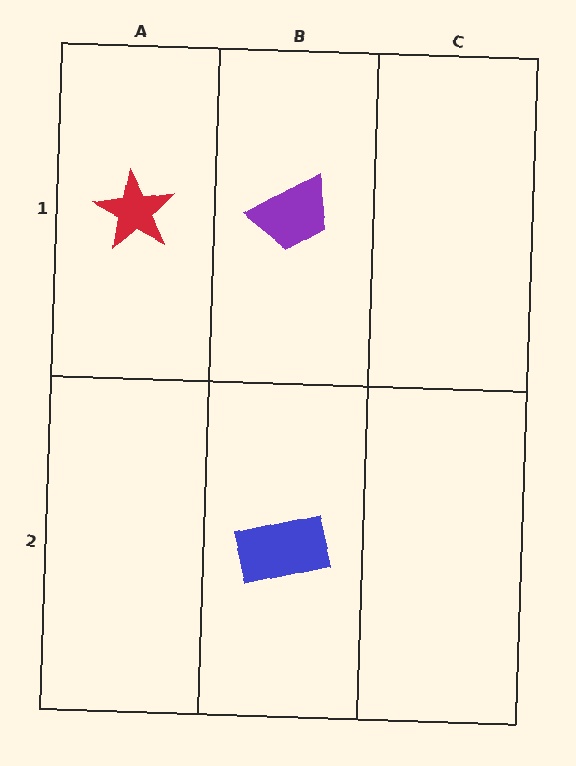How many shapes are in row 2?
1 shape.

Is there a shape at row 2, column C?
No, that cell is empty.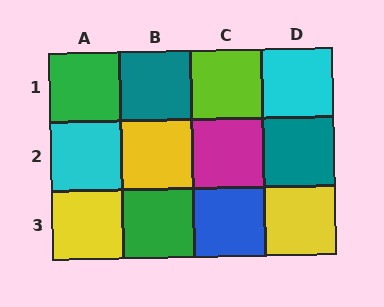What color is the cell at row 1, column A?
Green.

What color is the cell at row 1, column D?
Cyan.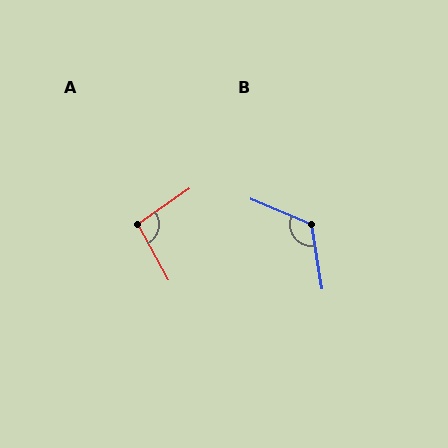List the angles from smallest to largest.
A (96°), B (123°).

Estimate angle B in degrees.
Approximately 123 degrees.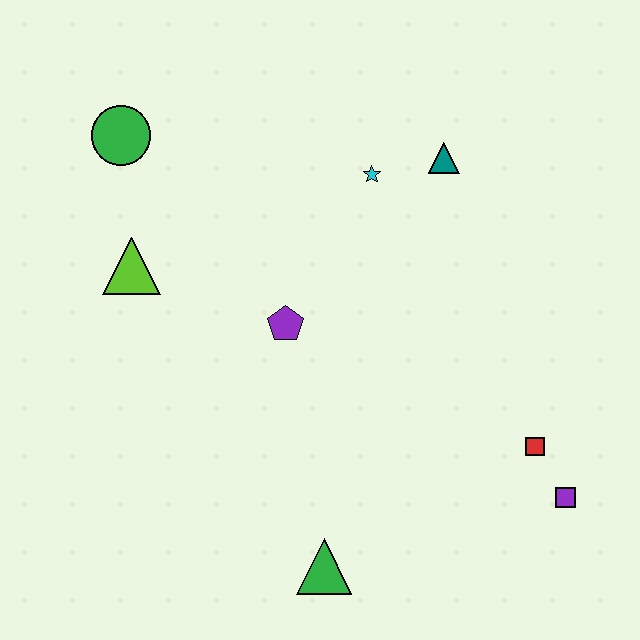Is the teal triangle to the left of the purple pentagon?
No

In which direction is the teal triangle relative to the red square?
The teal triangle is above the red square.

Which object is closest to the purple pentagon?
The lime triangle is closest to the purple pentagon.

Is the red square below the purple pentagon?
Yes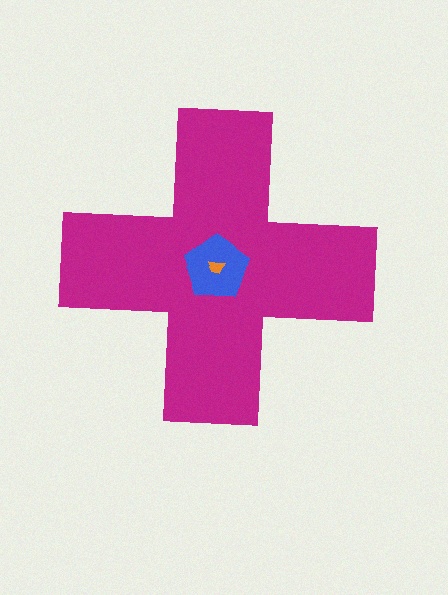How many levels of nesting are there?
3.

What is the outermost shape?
The magenta cross.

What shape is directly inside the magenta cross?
The blue pentagon.